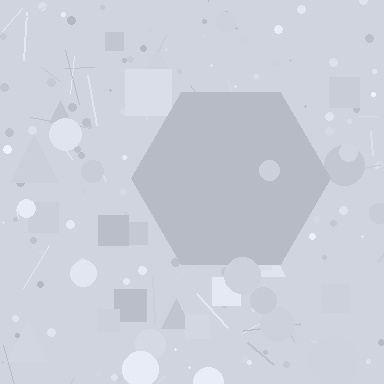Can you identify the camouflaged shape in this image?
The camouflaged shape is a hexagon.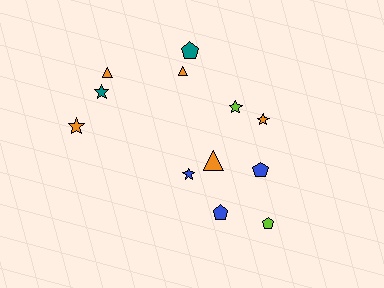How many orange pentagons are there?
There are no orange pentagons.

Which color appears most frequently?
Orange, with 5 objects.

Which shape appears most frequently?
Star, with 5 objects.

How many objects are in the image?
There are 12 objects.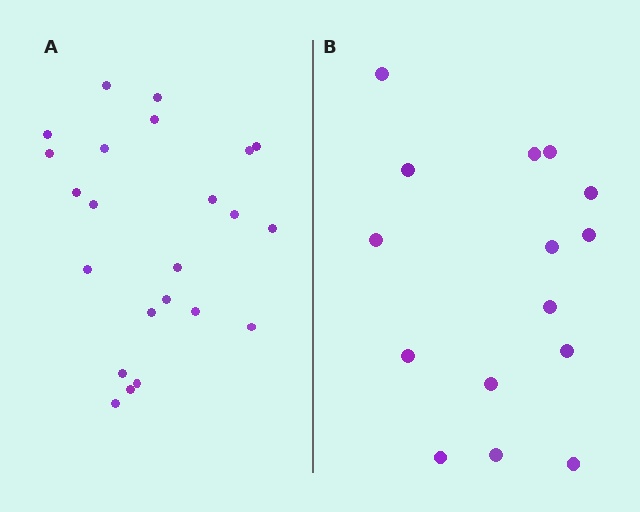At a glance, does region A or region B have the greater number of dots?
Region A (the left region) has more dots.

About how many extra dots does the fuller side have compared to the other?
Region A has roughly 8 or so more dots than region B.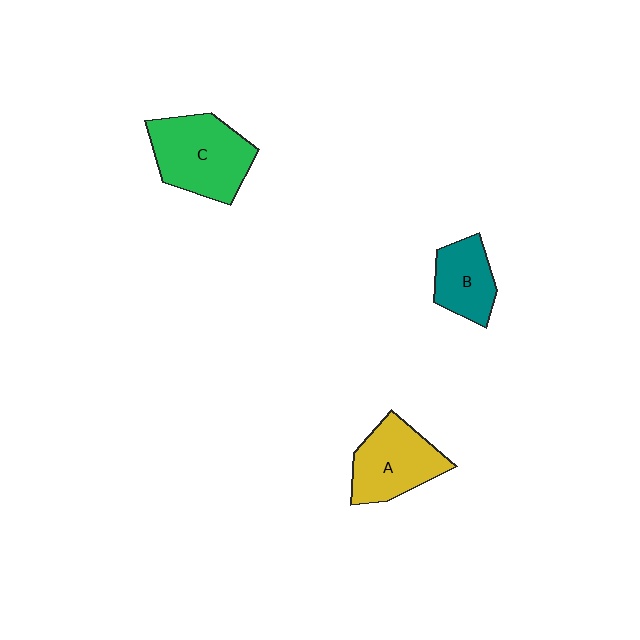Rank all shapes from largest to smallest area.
From largest to smallest: C (green), A (yellow), B (teal).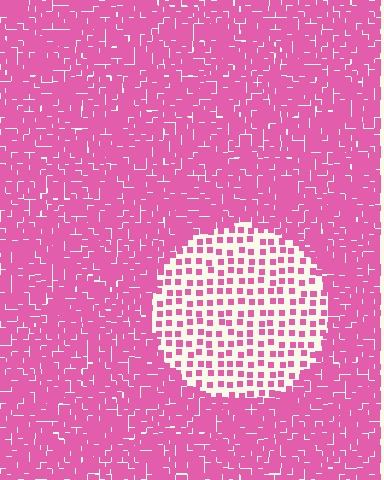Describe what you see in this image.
The image contains small pink elements arranged at two different densities. A circle-shaped region is visible where the elements are less densely packed than the surrounding area.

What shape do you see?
I see a circle.